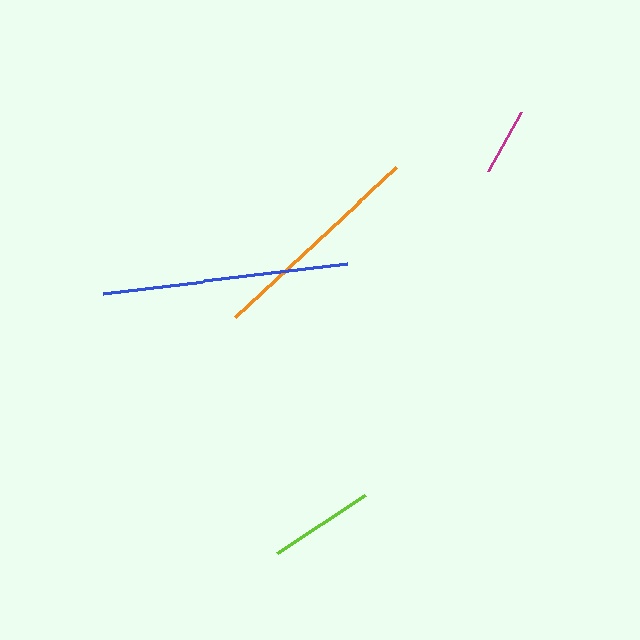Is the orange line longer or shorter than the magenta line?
The orange line is longer than the magenta line.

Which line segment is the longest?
The blue line is the longest at approximately 246 pixels.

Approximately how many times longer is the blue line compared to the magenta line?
The blue line is approximately 3.6 times the length of the magenta line.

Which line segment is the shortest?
The magenta line is the shortest at approximately 68 pixels.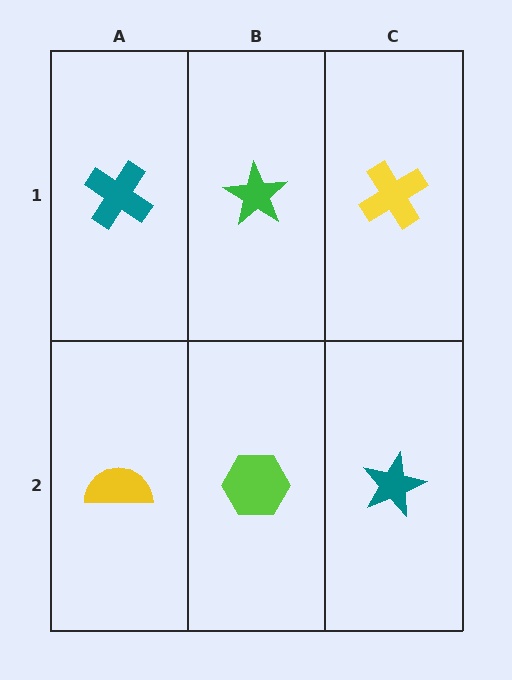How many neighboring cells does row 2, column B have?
3.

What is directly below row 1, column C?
A teal star.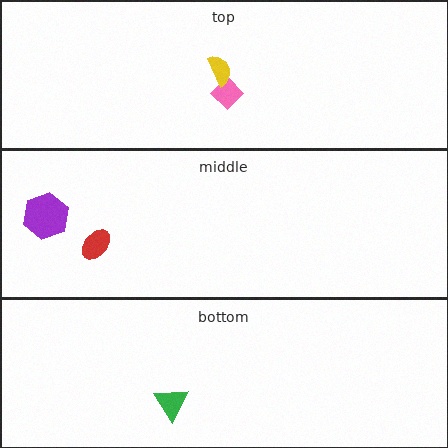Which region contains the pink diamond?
The top region.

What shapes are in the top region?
The pink diamond, the yellow semicircle.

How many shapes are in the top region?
2.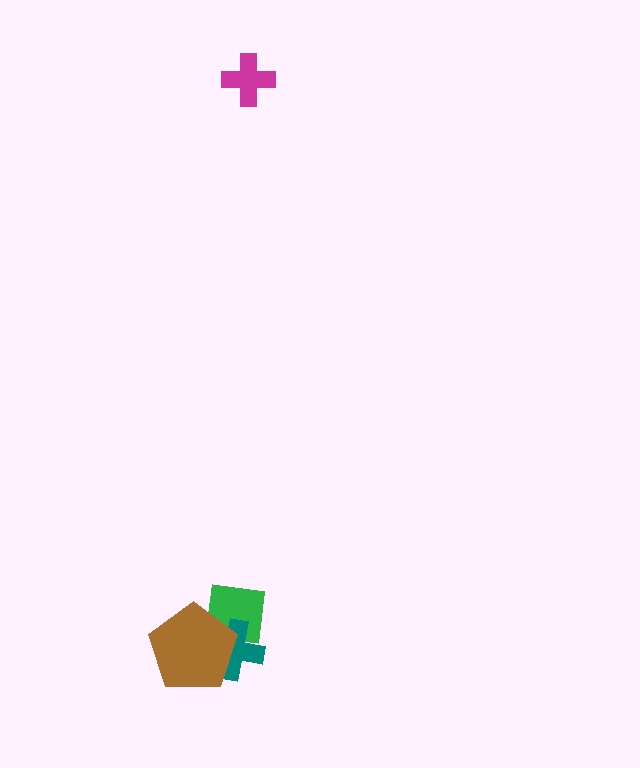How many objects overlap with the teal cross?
2 objects overlap with the teal cross.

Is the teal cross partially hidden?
Yes, it is partially covered by another shape.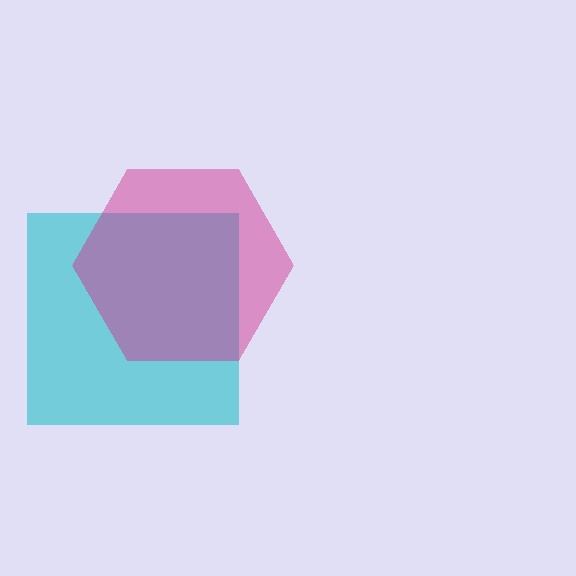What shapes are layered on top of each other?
The layered shapes are: a cyan square, a magenta hexagon.